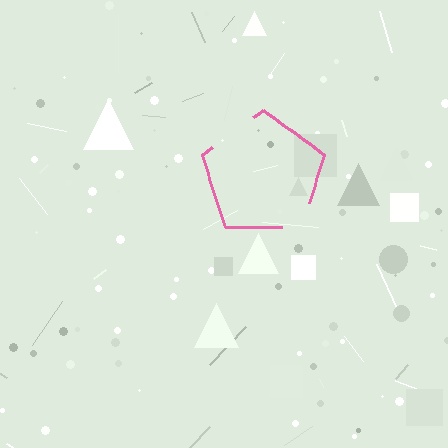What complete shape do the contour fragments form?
The contour fragments form a pentagon.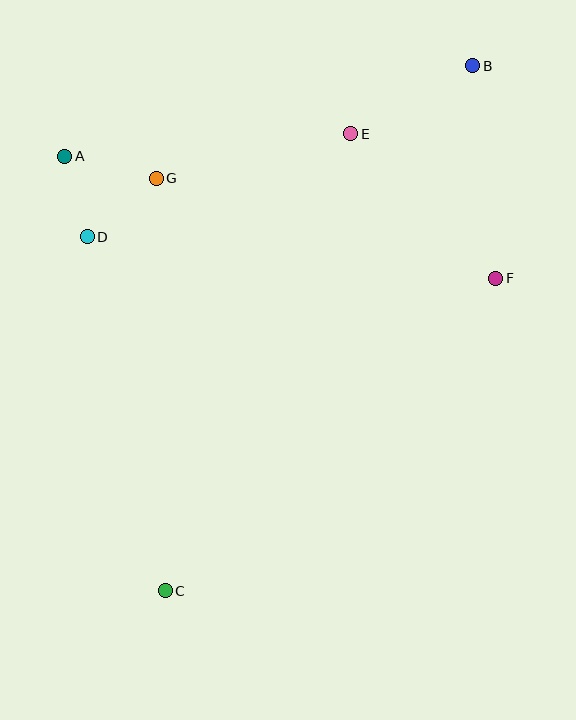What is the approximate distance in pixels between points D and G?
The distance between D and G is approximately 91 pixels.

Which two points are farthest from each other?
Points B and C are farthest from each other.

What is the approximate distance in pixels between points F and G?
The distance between F and G is approximately 354 pixels.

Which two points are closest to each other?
Points A and D are closest to each other.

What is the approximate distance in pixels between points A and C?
The distance between A and C is approximately 446 pixels.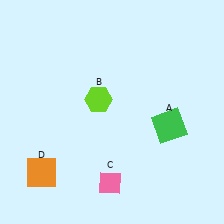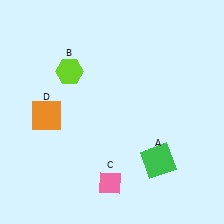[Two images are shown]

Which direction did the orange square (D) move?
The orange square (D) moved up.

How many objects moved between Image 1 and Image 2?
3 objects moved between the two images.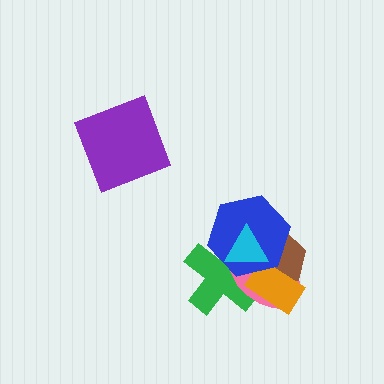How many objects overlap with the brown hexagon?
5 objects overlap with the brown hexagon.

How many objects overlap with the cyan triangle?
4 objects overlap with the cyan triangle.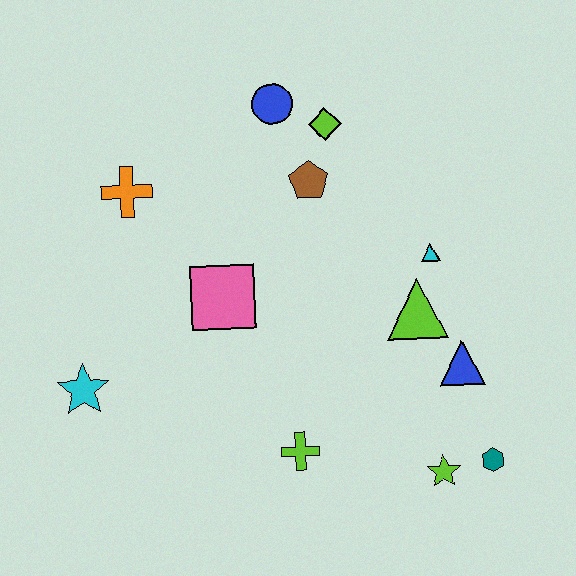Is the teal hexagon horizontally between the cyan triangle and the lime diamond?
No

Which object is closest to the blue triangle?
The lime triangle is closest to the blue triangle.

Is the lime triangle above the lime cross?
Yes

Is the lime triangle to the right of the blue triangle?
No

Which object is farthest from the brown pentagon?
The teal hexagon is farthest from the brown pentagon.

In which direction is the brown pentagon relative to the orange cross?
The brown pentagon is to the right of the orange cross.